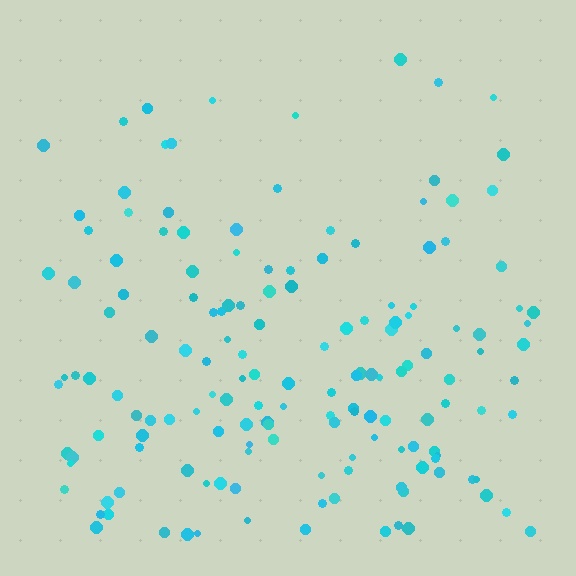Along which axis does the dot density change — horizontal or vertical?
Vertical.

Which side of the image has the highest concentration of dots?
The bottom.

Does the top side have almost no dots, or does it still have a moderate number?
Still a moderate number, just noticeably fewer than the bottom.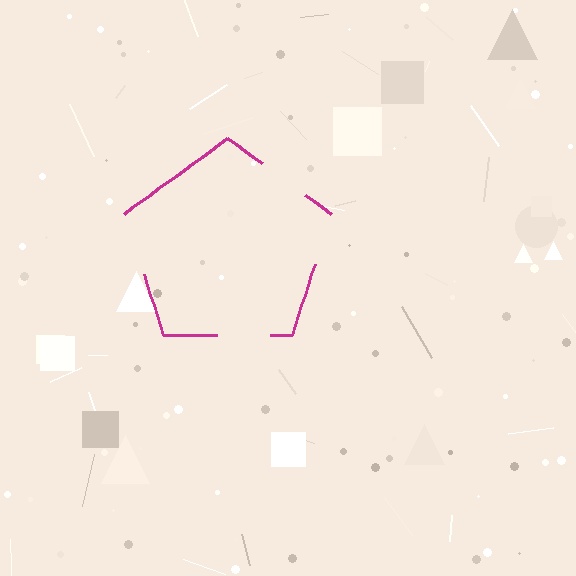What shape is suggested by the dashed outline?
The dashed outline suggests a pentagon.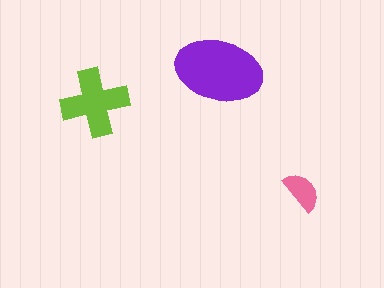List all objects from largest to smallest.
The purple ellipse, the lime cross, the pink semicircle.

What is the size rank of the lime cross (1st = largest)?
2nd.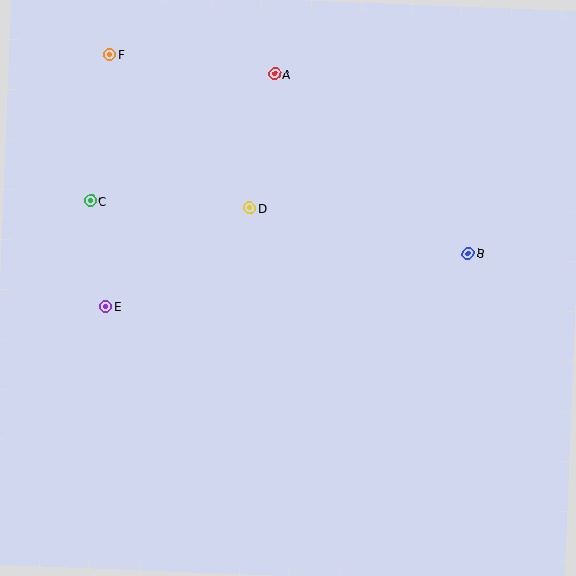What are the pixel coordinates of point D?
Point D is at (250, 208).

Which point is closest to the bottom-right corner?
Point B is closest to the bottom-right corner.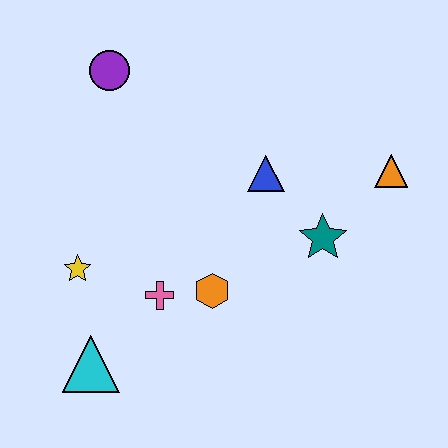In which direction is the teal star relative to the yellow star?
The teal star is to the right of the yellow star.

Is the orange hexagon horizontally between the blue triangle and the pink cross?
Yes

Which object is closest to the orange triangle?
The teal star is closest to the orange triangle.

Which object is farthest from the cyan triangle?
The orange triangle is farthest from the cyan triangle.